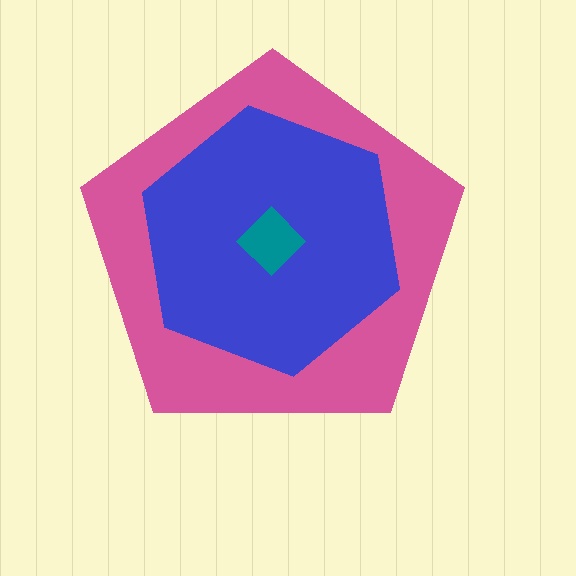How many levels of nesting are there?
3.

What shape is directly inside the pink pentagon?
The blue hexagon.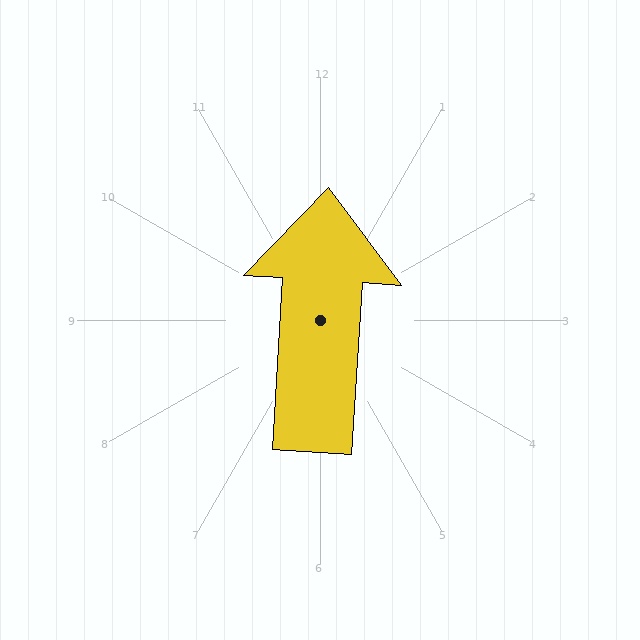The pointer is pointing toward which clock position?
Roughly 12 o'clock.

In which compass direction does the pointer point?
North.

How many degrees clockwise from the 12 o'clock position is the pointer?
Approximately 4 degrees.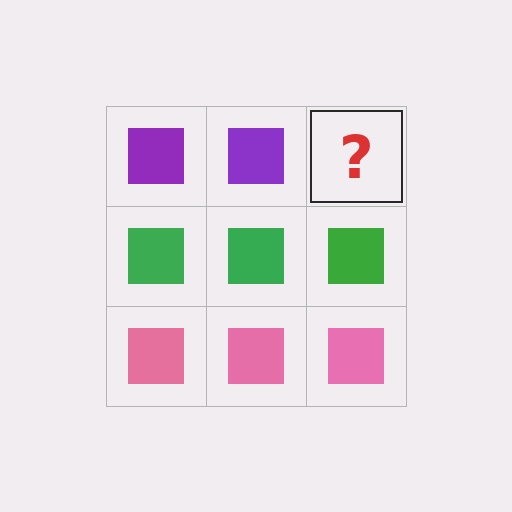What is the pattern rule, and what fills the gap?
The rule is that each row has a consistent color. The gap should be filled with a purple square.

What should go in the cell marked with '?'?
The missing cell should contain a purple square.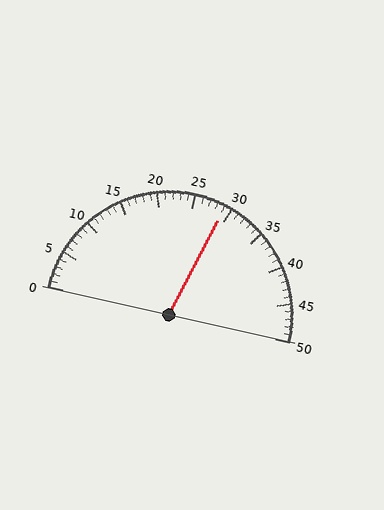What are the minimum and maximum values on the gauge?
The gauge ranges from 0 to 50.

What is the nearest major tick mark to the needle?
The nearest major tick mark is 30.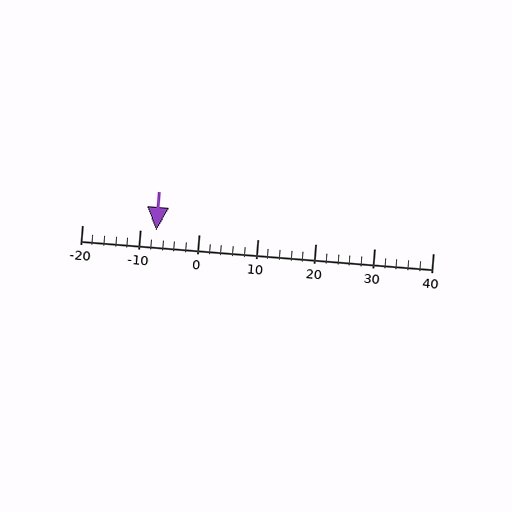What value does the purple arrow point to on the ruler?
The purple arrow points to approximately -7.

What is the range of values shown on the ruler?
The ruler shows values from -20 to 40.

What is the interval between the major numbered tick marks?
The major tick marks are spaced 10 units apart.